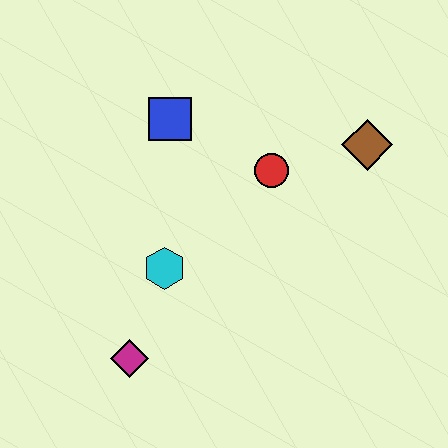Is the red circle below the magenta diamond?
No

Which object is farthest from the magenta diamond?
The brown diamond is farthest from the magenta diamond.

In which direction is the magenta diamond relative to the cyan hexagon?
The magenta diamond is below the cyan hexagon.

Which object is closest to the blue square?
The red circle is closest to the blue square.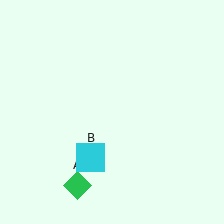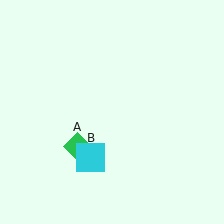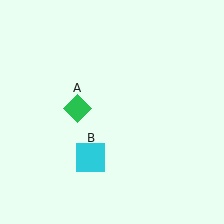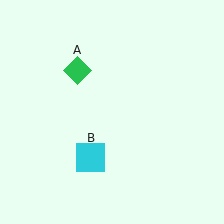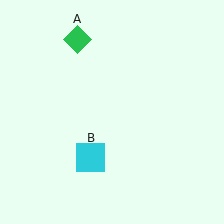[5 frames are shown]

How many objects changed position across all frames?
1 object changed position: green diamond (object A).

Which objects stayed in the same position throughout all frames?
Cyan square (object B) remained stationary.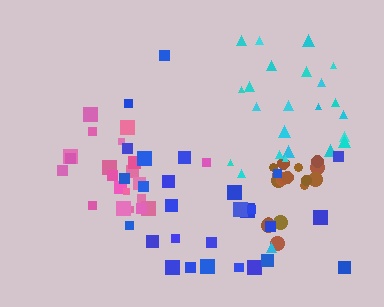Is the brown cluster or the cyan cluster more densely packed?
Brown.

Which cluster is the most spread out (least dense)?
Blue.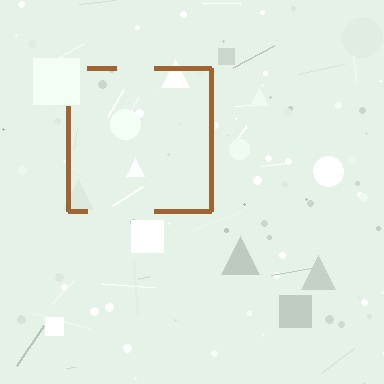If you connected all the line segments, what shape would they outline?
They would outline a square.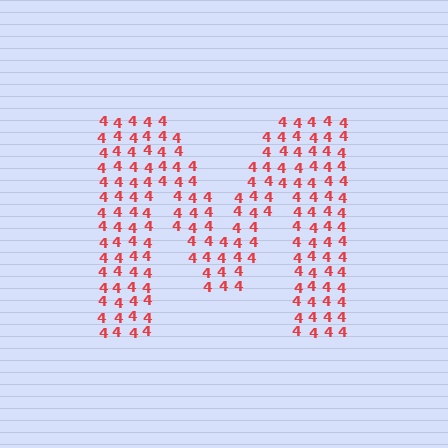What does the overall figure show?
The overall figure shows the letter M.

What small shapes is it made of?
It is made of small digit 4's.